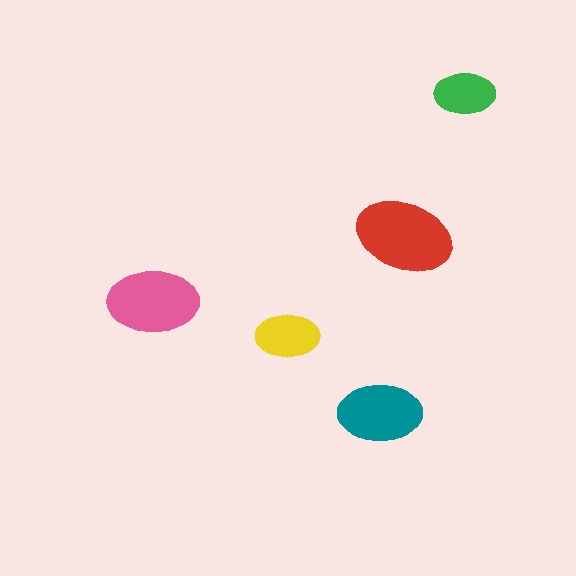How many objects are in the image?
There are 5 objects in the image.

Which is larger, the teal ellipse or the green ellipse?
The teal one.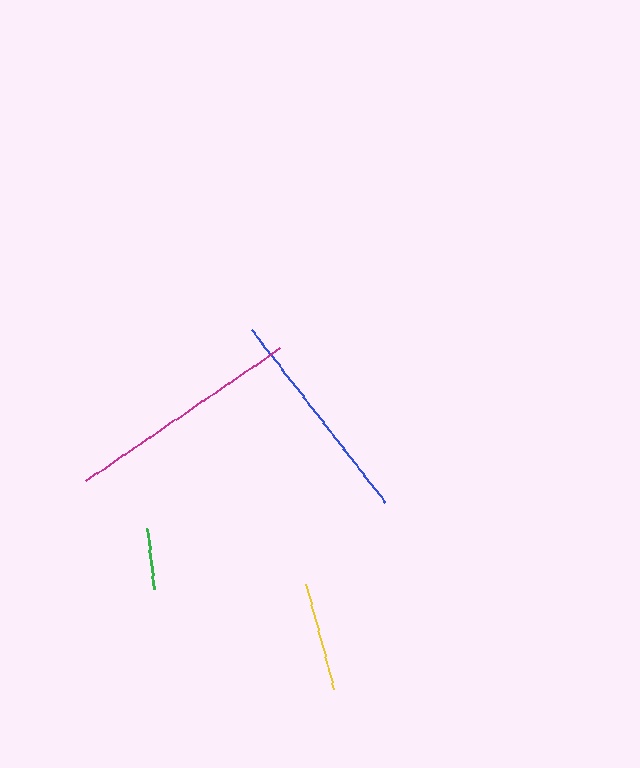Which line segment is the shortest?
The green line is the shortest at approximately 61 pixels.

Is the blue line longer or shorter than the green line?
The blue line is longer than the green line.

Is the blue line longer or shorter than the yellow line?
The blue line is longer than the yellow line.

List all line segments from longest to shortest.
From longest to shortest: magenta, blue, yellow, green.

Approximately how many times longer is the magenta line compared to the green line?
The magenta line is approximately 3.9 times the length of the green line.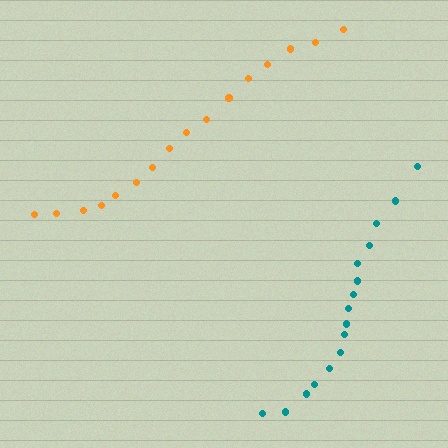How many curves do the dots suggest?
There are 2 distinct paths.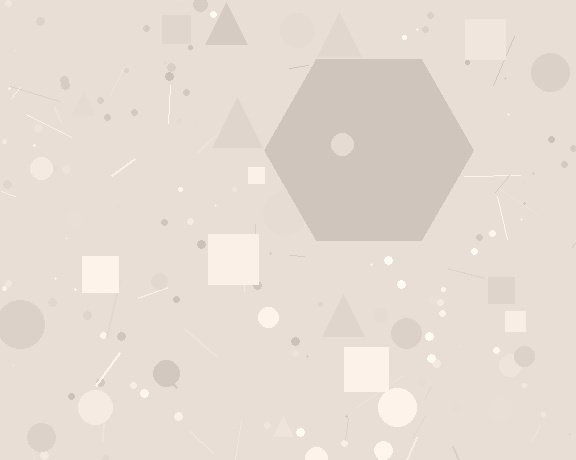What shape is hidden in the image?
A hexagon is hidden in the image.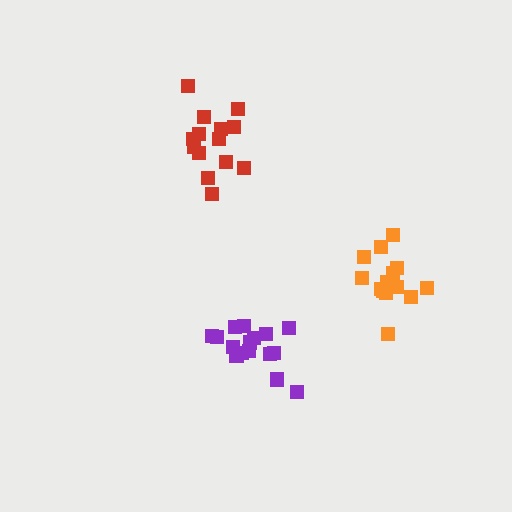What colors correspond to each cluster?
The clusters are colored: red, orange, purple.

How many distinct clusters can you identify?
There are 3 distinct clusters.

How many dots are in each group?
Group 1: 14 dots, Group 2: 14 dots, Group 3: 17 dots (45 total).